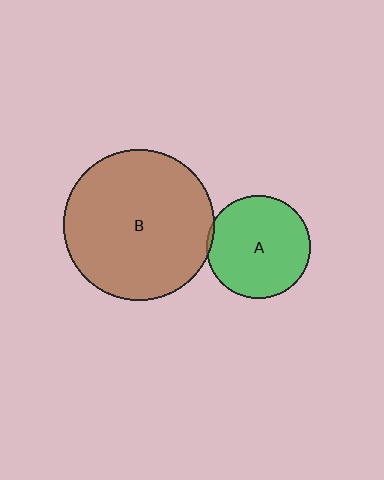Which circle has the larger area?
Circle B (brown).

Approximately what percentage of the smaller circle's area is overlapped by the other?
Approximately 5%.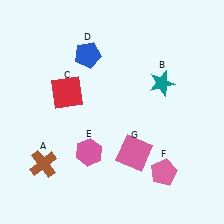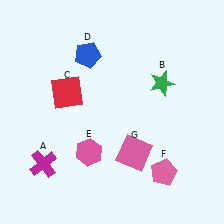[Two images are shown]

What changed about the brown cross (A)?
In Image 1, A is brown. In Image 2, it changed to magenta.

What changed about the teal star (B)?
In Image 1, B is teal. In Image 2, it changed to green.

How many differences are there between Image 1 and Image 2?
There are 2 differences between the two images.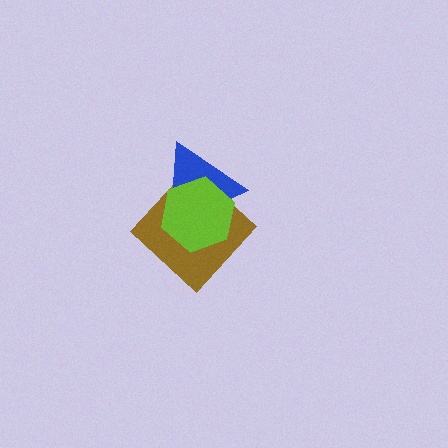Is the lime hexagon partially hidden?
No, no other shape covers it.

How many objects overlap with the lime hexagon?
2 objects overlap with the lime hexagon.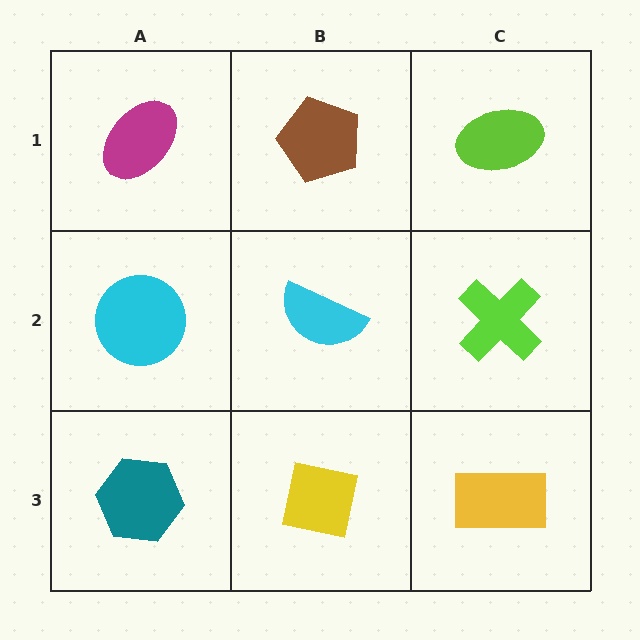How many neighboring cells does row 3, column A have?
2.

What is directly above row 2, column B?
A brown pentagon.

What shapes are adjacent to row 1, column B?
A cyan semicircle (row 2, column B), a magenta ellipse (row 1, column A), a lime ellipse (row 1, column C).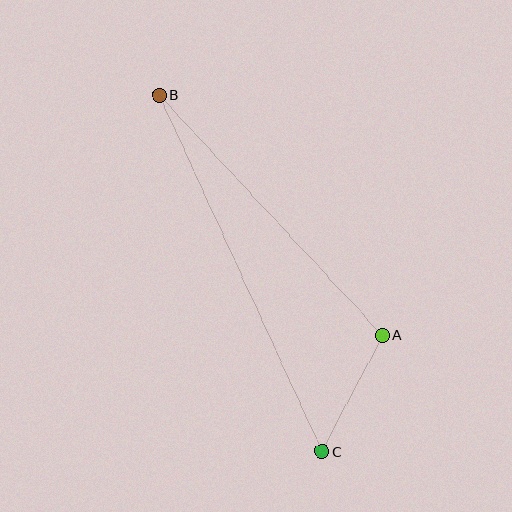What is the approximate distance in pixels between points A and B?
The distance between A and B is approximately 328 pixels.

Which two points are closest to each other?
Points A and C are closest to each other.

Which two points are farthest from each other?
Points B and C are farthest from each other.